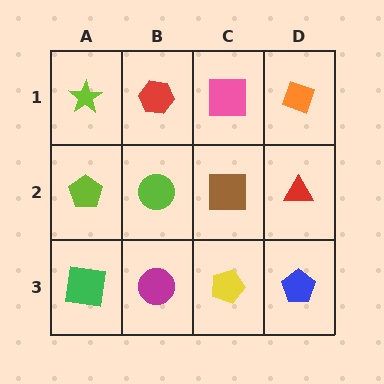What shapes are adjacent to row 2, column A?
A lime star (row 1, column A), a green square (row 3, column A), a lime circle (row 2, column B).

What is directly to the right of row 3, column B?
A yellow pentagon.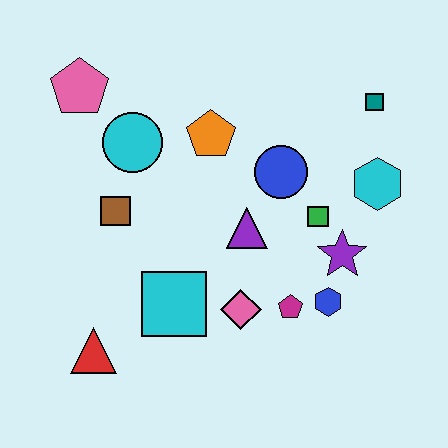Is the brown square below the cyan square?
No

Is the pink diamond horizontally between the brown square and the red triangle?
No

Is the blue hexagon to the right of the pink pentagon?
Yes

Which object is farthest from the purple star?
The pink pentagon is farthest from the purple star.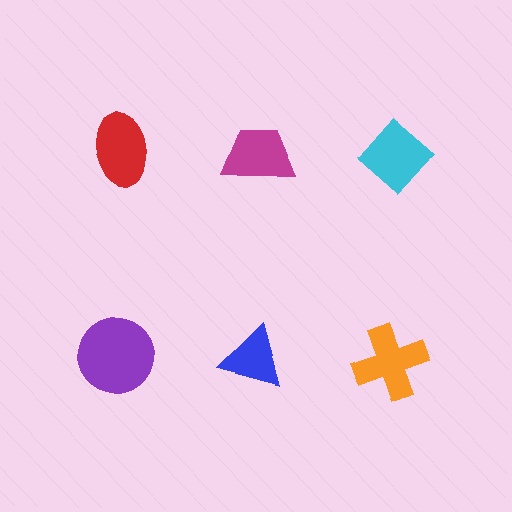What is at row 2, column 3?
An orange cross.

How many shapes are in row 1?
3 shapes.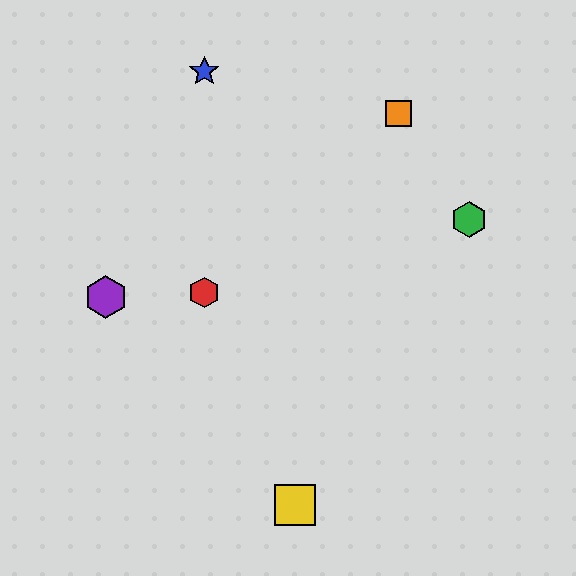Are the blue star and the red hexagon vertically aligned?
Yes, both are at x≈204.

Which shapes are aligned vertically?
The red hexagon, the blue star are aligned vertically.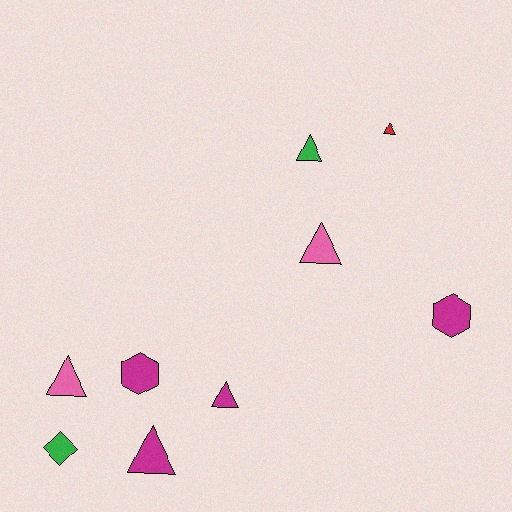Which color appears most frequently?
Magenta, with 4 objects.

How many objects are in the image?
There are 9 objects.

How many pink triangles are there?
There are 2 pink triangles.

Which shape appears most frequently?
Triangle, with 6 objects.